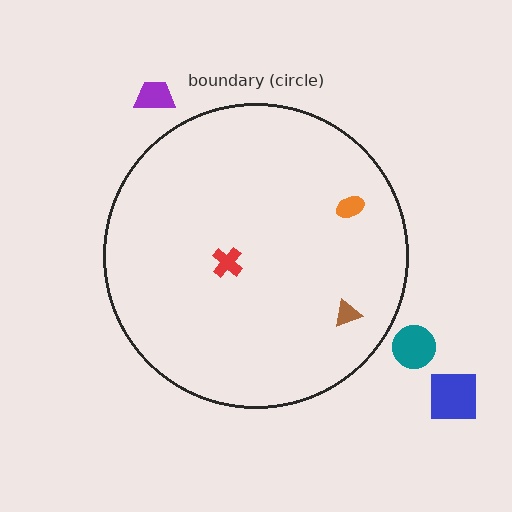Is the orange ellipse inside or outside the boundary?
Inside.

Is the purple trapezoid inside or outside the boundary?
Outside.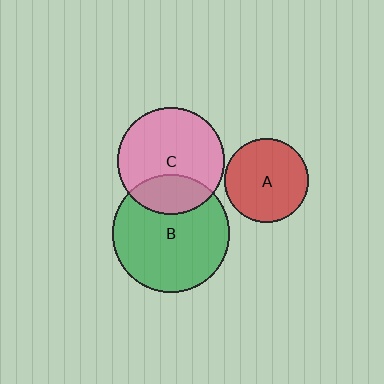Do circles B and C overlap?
Yes.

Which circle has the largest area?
Circle B (green).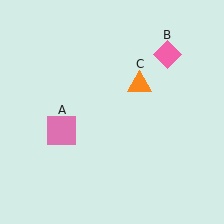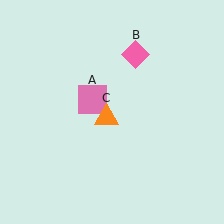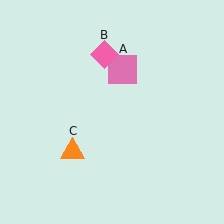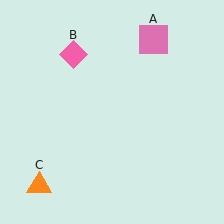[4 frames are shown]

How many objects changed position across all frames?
3 objects changed position: pink square (object A), pink diamond (object B), orange triangle (object C).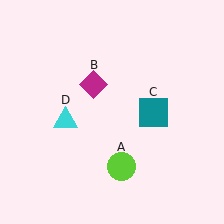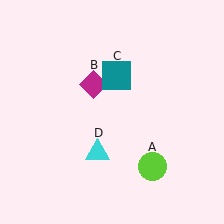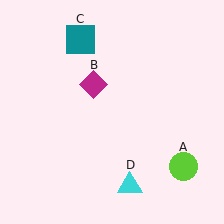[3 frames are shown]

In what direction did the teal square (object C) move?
The teal square (object C) moved up and to the left.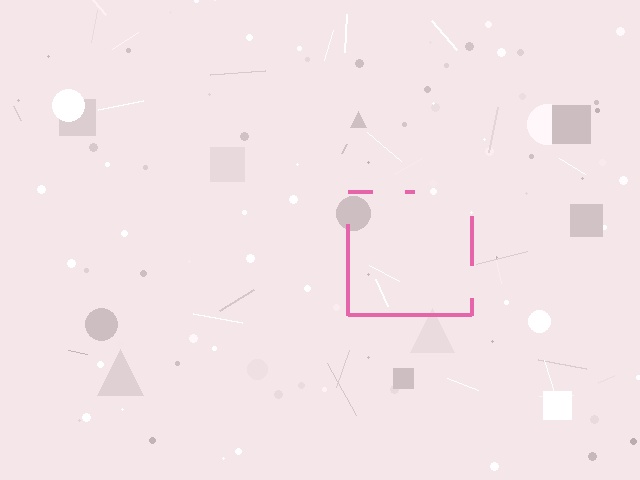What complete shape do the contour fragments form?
The contour fragments form a square.